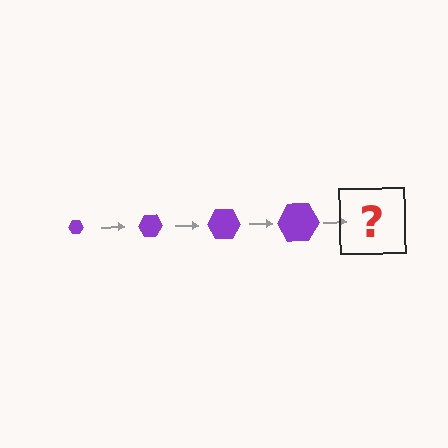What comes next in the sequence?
The next element should be a purple hexagon, larger than the previous one.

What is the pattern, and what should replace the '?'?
The pattern is that the hexagon gets progressively larger each step. The '?' should be a purple hexagon, larger than the previous one.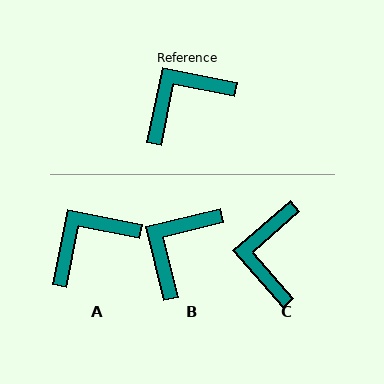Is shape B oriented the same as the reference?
No, it is off by about 25 degrees.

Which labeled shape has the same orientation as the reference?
A.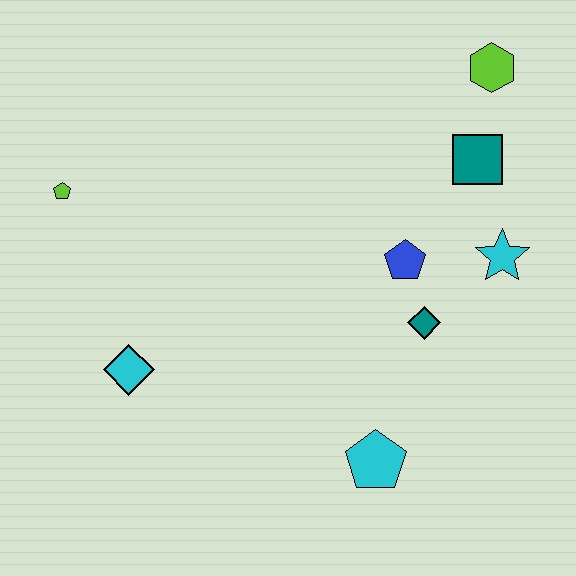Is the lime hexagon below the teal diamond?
No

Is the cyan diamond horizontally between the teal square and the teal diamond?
No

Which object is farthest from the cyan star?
The lime pentagon is farthest from the cyan star.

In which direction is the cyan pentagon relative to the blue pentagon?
The cyan pentagon is below the blue pentagon.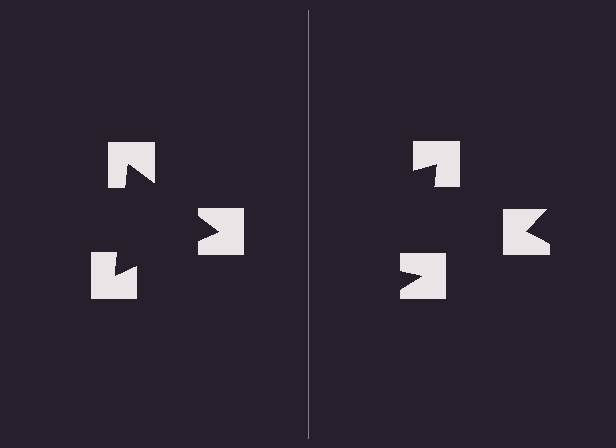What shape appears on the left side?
An illusory triangle.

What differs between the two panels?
The notched squares are positioned identically on both sides; only the wedge orientations differ. On the left they align to a triangle; on the right they are misaligned.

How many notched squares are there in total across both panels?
6 — 3 on each side.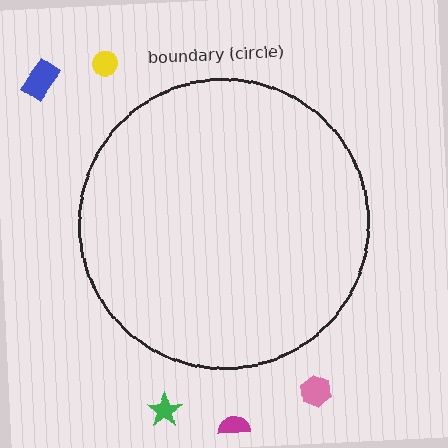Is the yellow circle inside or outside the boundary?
Outside.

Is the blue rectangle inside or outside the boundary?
Outside.